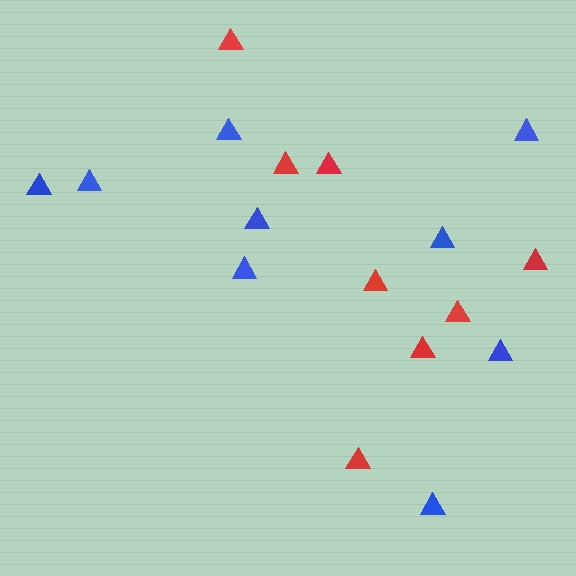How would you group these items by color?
There are 2 groups: one group of blue triangles (9) and one group of red triangles (8).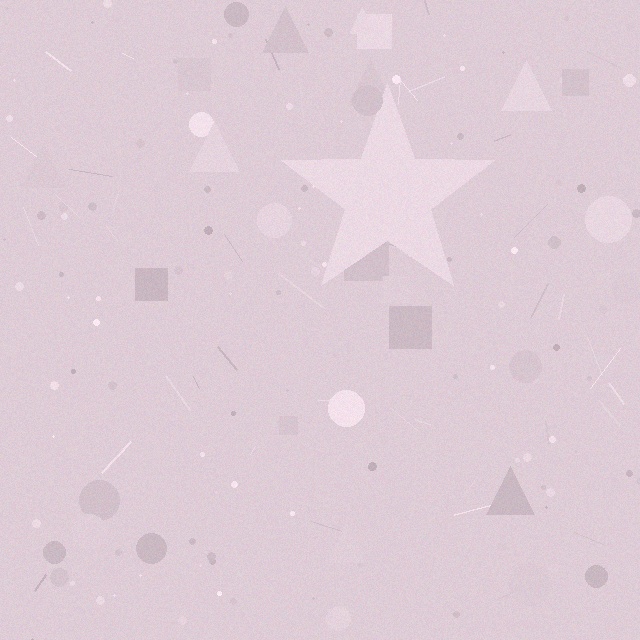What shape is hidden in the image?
A star is hidden in the image.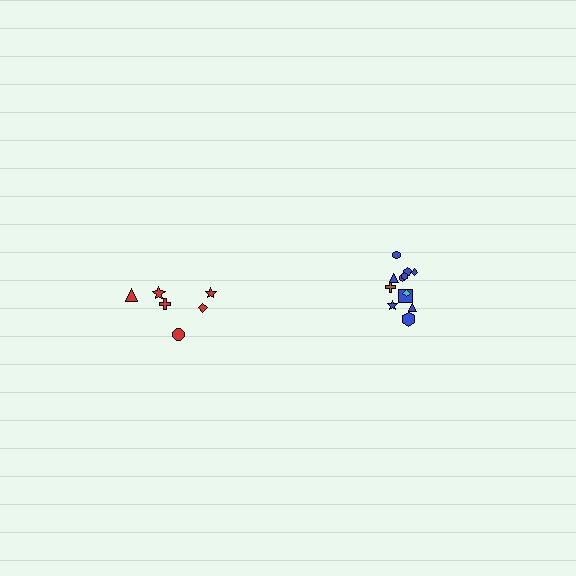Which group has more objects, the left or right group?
The right group.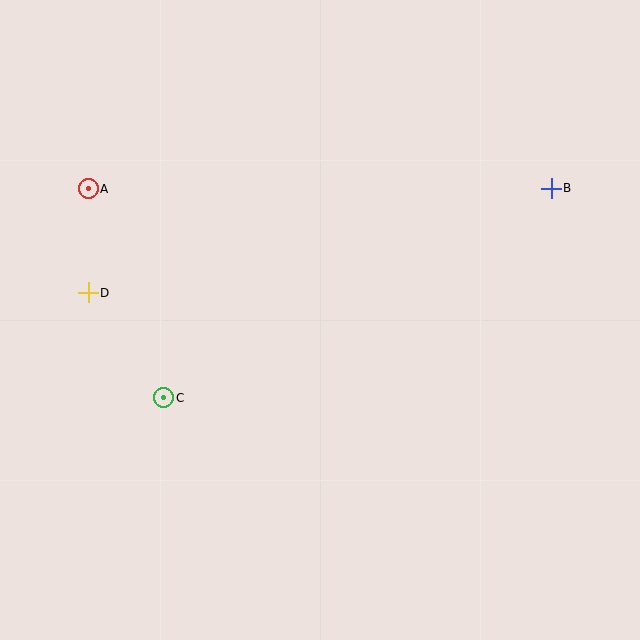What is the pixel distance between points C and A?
The distance between C and A is 222 pixels.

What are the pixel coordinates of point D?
Point D is at (88, 293).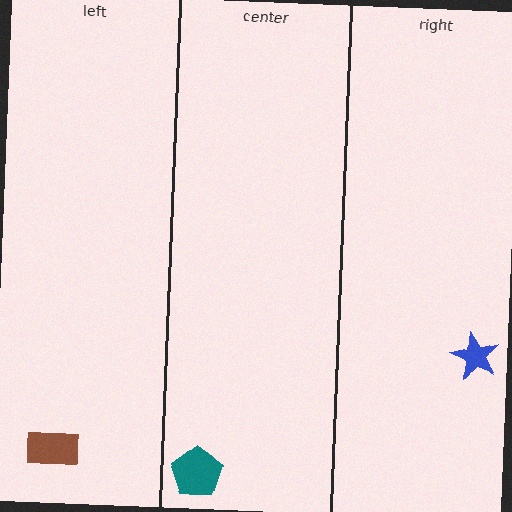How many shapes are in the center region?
1.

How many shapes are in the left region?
1.